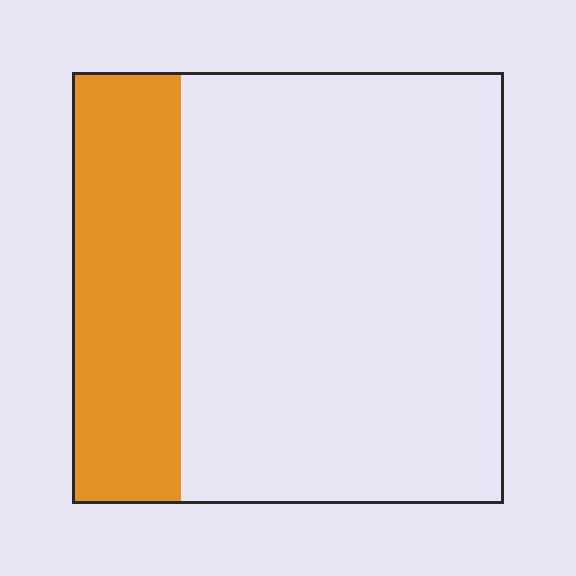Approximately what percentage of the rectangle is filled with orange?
Approximately 25%.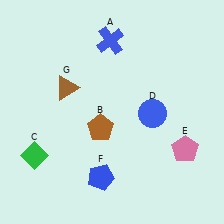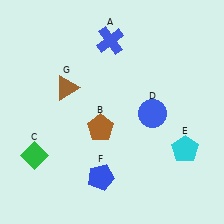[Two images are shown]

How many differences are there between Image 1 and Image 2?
There is 1 difference between the two images.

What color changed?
The pentagon (E) changed from pink in Image 1 to cyan in Image 2.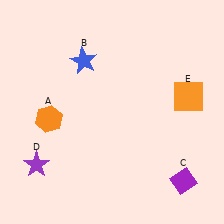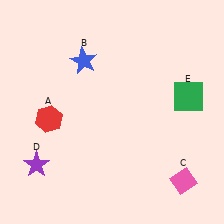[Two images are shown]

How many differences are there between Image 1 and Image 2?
There are 3 differences between the two images.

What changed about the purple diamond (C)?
In Image 1, C is purple. In Image 2, it changed to pink.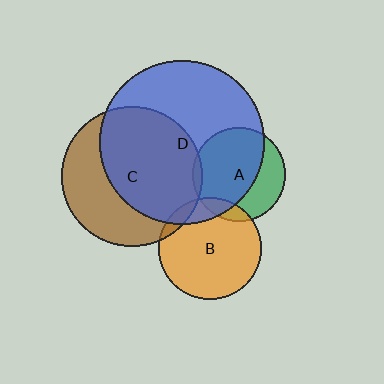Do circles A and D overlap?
Yes.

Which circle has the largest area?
Circle D (blue).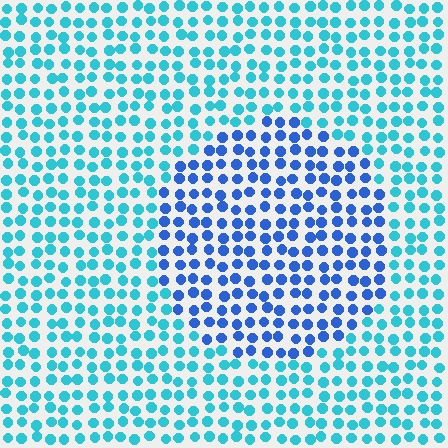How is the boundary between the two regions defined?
The boundary is defined purely by a slight shift in hue (about 37 degrees). Spacing, size, and orientation are identical on both sides.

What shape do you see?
I see a circle.